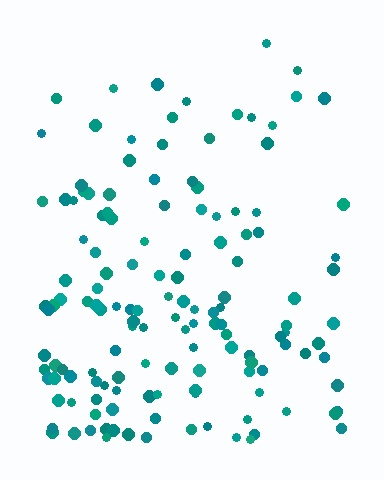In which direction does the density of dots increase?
From top to bottom, with the bottom side densest.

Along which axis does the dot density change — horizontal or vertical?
Vertical.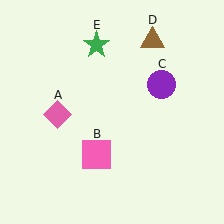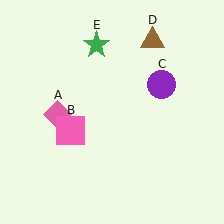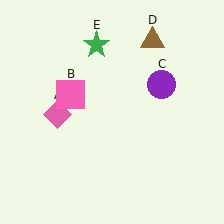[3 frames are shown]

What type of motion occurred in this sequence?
The pink square (object B) rotated clockwise around the center of the scene.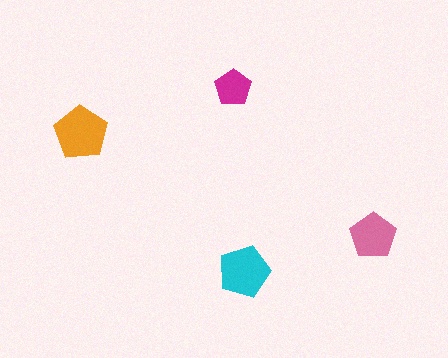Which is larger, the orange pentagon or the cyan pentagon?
The orange one.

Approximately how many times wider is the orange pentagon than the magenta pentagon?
About 1.5 times wider.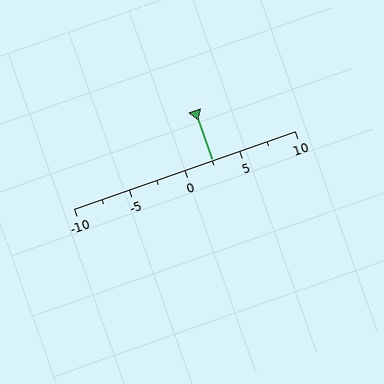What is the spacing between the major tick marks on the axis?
The major ticks are spaced 5 apart.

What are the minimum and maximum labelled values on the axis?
The axis runs from -10 to 10.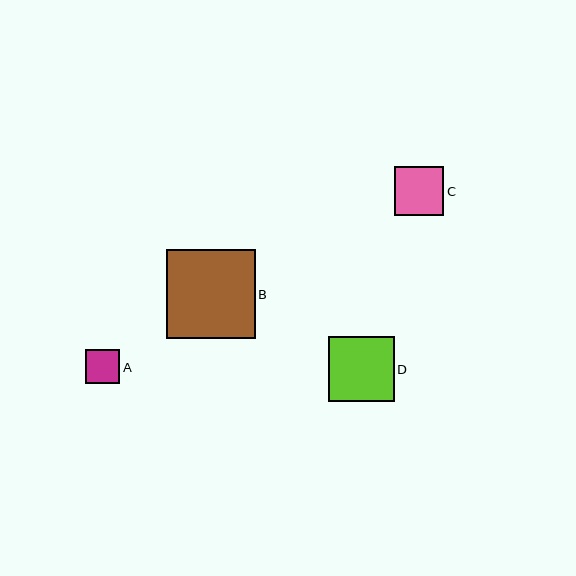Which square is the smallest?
Square A is the smallest with a size of approximately 34 pixels.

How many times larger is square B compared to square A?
Square B is approximately 2.6 times the size of square A.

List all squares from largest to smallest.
From largest to smallest: B, D, C, A.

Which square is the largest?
Square B is the largest with a size of approximately 89 pixels.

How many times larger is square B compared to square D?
Square B is approximately 1.4 times the size of square D.